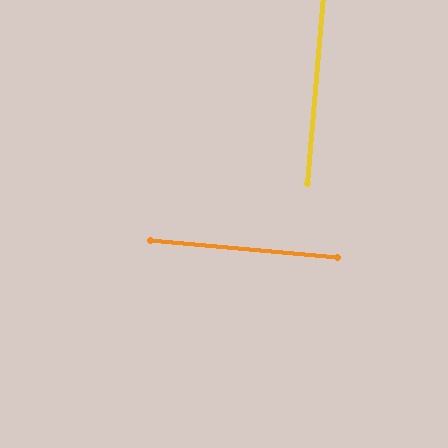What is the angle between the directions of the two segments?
Approximately 90 degrees.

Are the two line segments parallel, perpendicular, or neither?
Perpendicular — they meet at approximately 90°.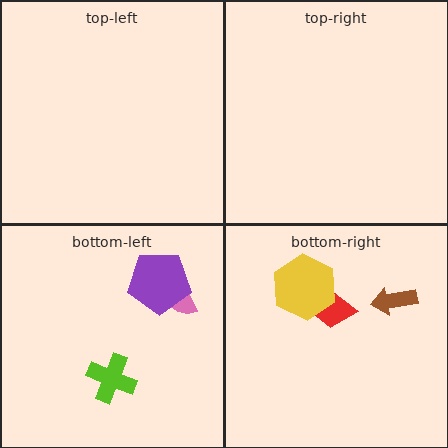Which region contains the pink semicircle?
The bottom-left region.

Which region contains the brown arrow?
The bottom-right region.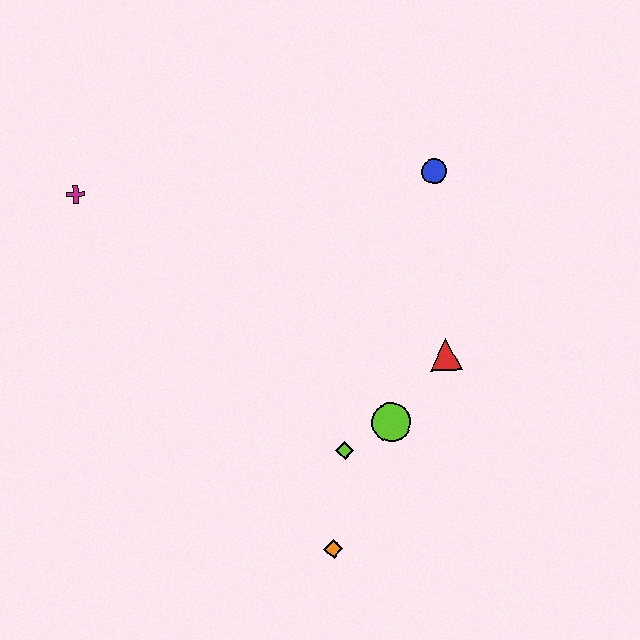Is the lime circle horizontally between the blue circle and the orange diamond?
Yes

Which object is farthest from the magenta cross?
The orange diamond is farthest from the magenta cross.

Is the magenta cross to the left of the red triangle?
Yes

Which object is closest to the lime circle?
The lime diamond is closest to the lime circle.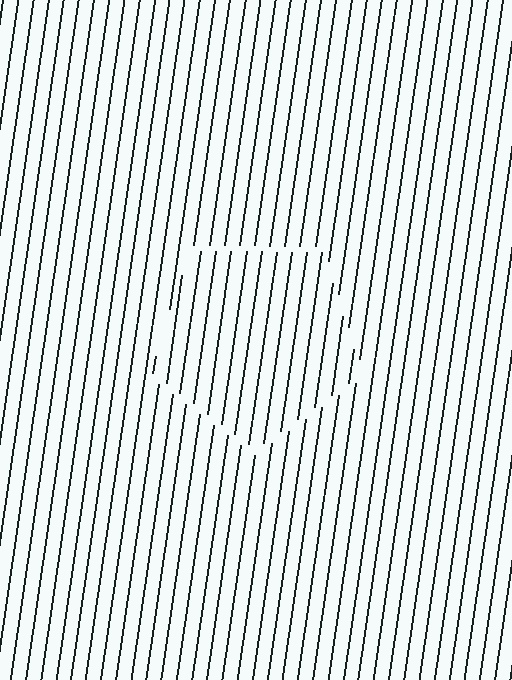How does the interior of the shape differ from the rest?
The interior of the shape contains the same grating, shifted by half a period — the contour is defined by the phase discontinuity where line-ends from the inner and outer gratings abut.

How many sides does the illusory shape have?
5 sides — the line-ends trace a pentagon.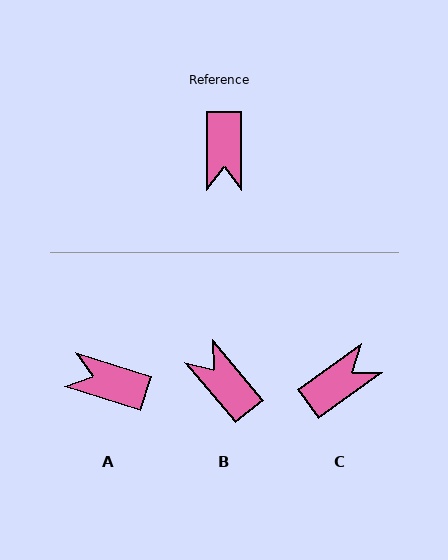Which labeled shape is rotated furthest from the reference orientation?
B, about 140 degrees away.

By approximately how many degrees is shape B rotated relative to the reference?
Approximately 140 degrees clockwise.